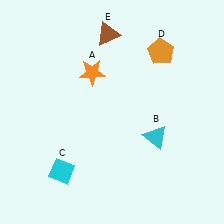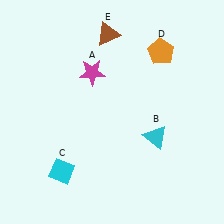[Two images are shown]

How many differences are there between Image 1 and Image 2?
There is 1 difference between the two images.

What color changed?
The star (A) changed from orange in Image 1 to magenta in Image 2.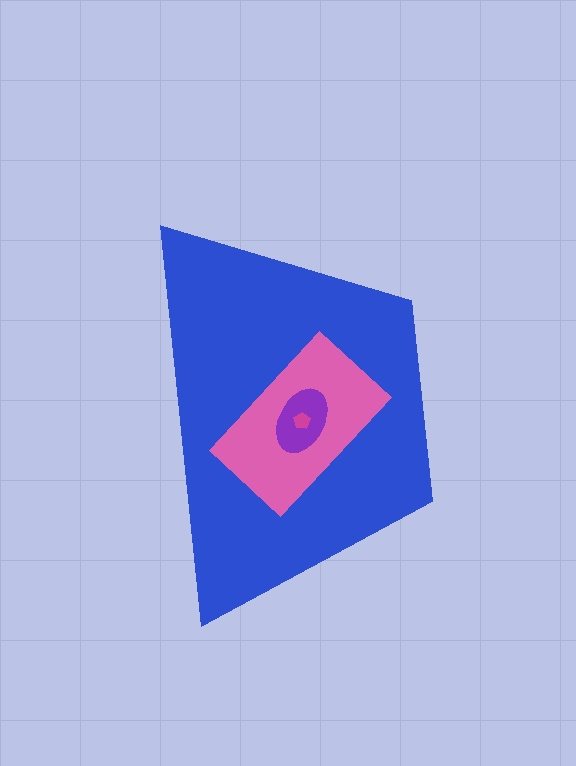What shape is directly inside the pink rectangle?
The purple ellipse.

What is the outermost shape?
The blue trapezoid.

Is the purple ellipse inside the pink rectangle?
Yes.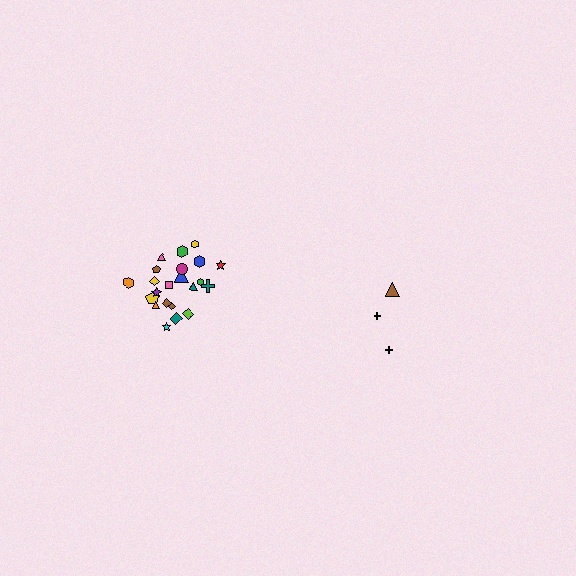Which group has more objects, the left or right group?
The left group.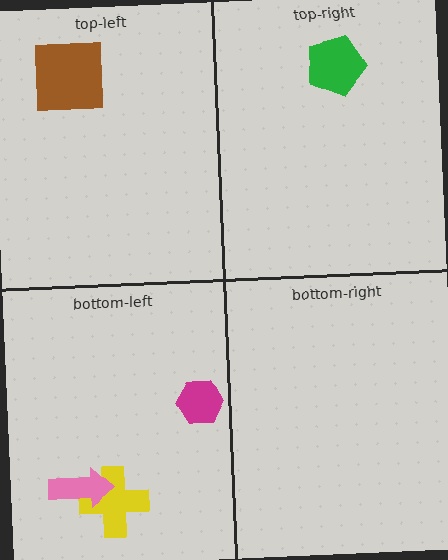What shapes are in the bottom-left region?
The yellow cross, the pink arrow, the magenta hexagon.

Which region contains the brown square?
The top-left region.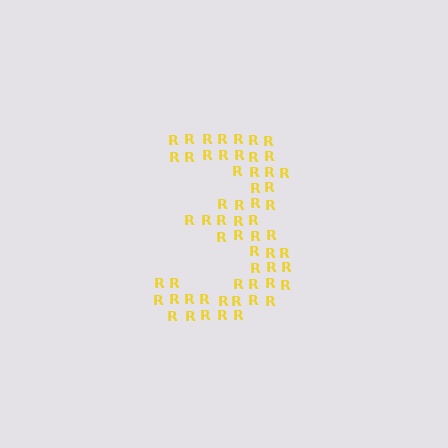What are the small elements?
The small elements are letter R's.